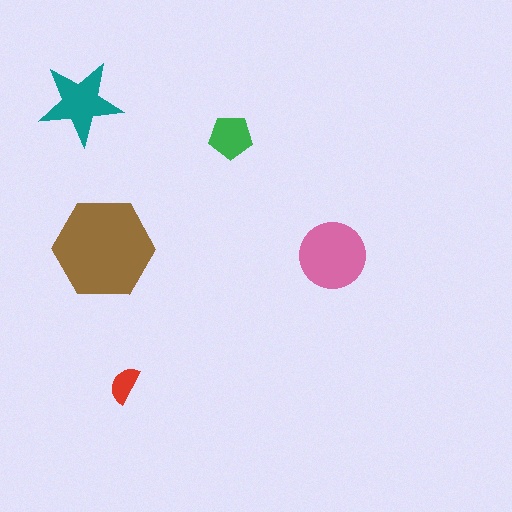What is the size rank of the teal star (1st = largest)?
3rd.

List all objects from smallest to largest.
The red semicircle, the green pentagon, the teal star, the pink circle, the brown hexagon.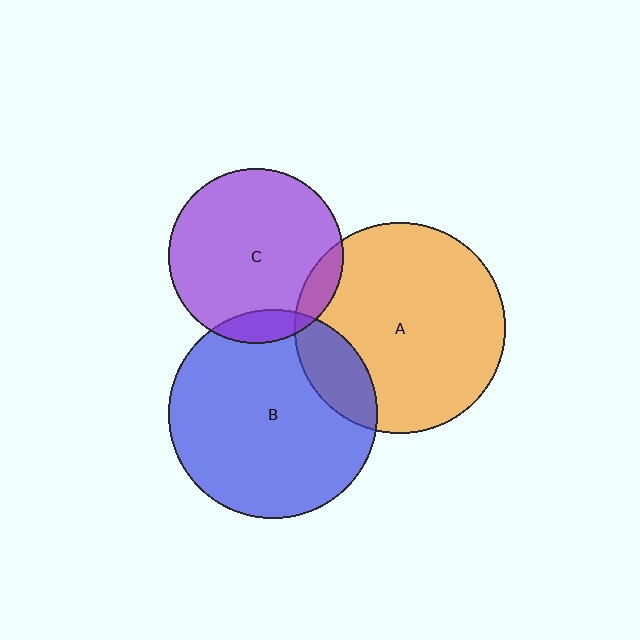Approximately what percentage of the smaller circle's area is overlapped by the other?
Approximately 15%.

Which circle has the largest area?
Circle A (orange).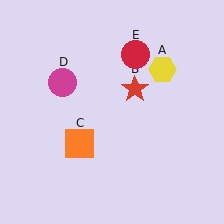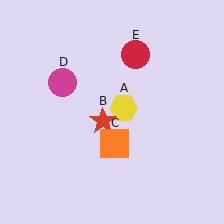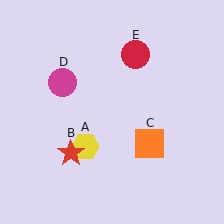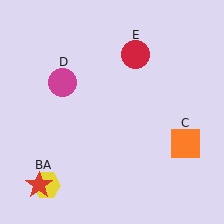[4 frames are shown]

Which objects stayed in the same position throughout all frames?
Magenta circle (object D) and red circle (object E) remained stationary.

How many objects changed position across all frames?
3 objects changed position: yellow hexagon (object A), red star (object B), orange square (object C).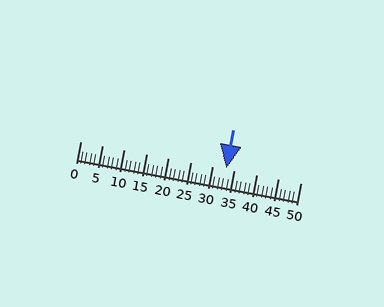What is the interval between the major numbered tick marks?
The major tick marks are spaced 5 units apart.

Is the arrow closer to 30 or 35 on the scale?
The arrow is closer to 35.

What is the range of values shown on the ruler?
The ruler shows values from 0 to 50.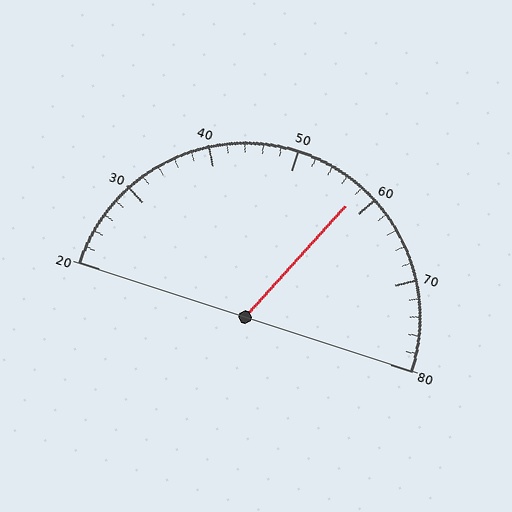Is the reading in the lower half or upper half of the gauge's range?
The reading is in the upper half of the range (20 to 80).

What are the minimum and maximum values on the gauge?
The gauge ranges from 20 to 80.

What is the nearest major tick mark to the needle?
The nearest major tick mark is 60.